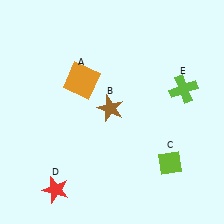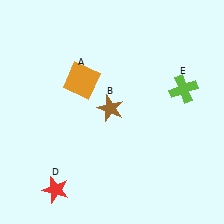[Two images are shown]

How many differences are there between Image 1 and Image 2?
There is 1 difference between the two images.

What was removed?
The lime diamond (C) was removed in Image 2.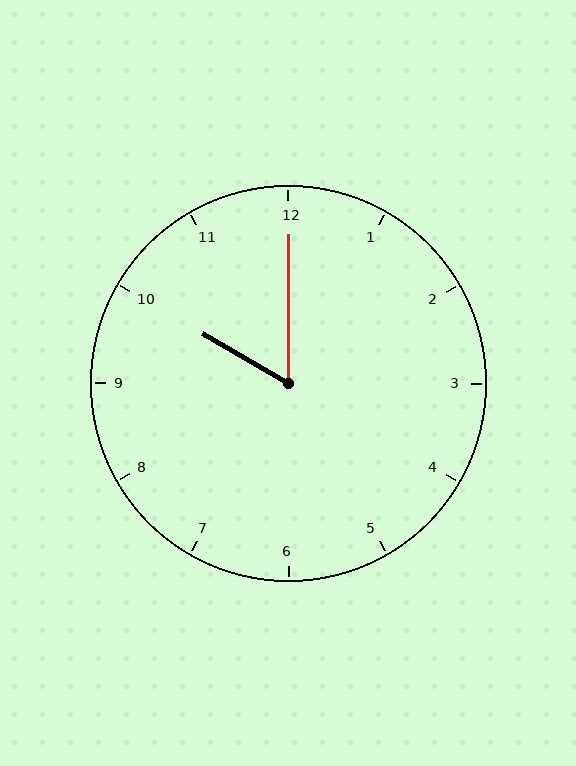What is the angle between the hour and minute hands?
Approximately 60 degrees.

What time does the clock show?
10:00.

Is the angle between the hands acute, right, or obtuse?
It is acute.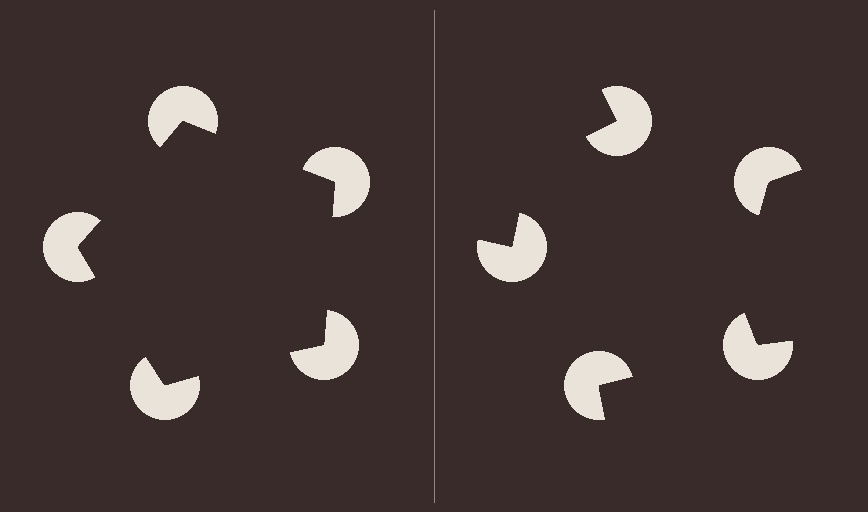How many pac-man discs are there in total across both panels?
10 — 5 on each side.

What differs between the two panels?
The pac-man discs are positioned identically on both sides; only the wedge orientations differ. On the left they align to a pentagon; on the right they are misaligned.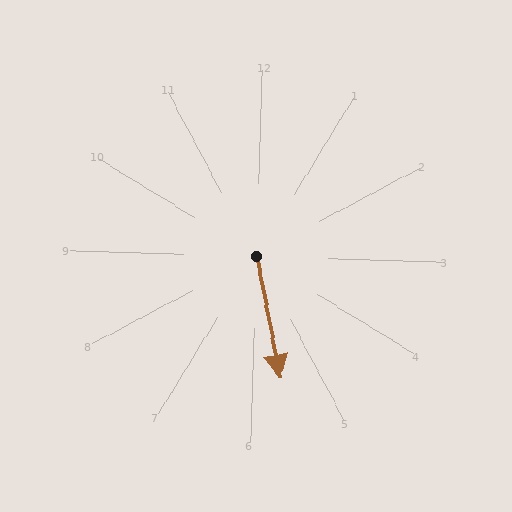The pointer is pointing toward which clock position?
Roughly 6 o'clock.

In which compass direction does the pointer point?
South.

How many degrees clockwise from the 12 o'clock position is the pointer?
Approximately 167 degrees.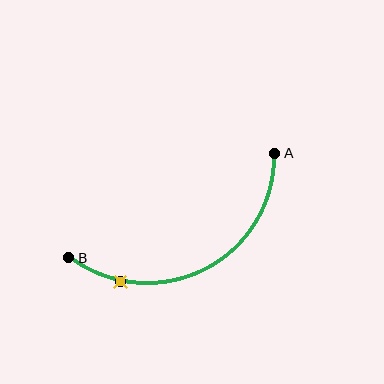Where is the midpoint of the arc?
The arc midpoint is the point on the curve farthest from the straight line joining A and B. It sits below that line.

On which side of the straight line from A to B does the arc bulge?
The arc bulges below the straight line connecting A and B.